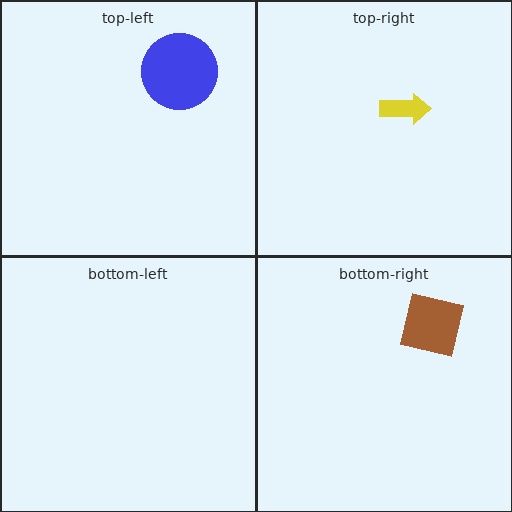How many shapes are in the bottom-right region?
1.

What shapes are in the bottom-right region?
The brown square.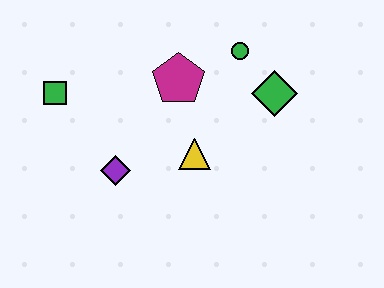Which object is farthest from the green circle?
The green square is farthest from the green circle.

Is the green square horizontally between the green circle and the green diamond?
No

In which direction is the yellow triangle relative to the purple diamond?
The yellow triangle is to the right of the purple diamond.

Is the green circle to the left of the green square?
No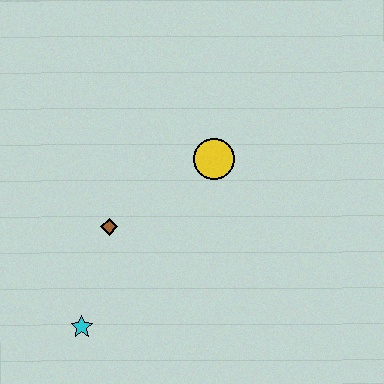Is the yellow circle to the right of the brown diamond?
Yes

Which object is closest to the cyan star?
The brown diamond is closest to the cyan star.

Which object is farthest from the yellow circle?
The cyan star is farthest from the yellow circle.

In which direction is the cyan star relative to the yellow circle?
The cyan star is below the yellow circle.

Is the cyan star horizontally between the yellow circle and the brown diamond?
No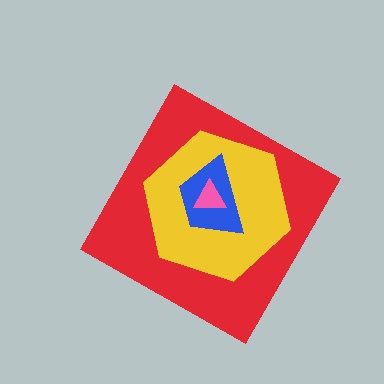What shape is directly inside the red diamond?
The yellow hexagon.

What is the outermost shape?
The red diamond.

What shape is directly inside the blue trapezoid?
The pink triangle.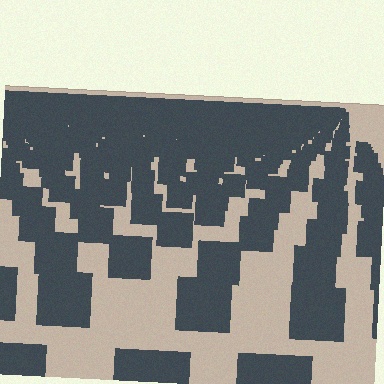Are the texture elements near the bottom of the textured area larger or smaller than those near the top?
Larger. Near the bottom, elements are closer to the viewer and appear at a bigger on-screen size.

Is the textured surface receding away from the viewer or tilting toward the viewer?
The surface is receding away from the viewer. Texture elements get smaller and denser toward the top.